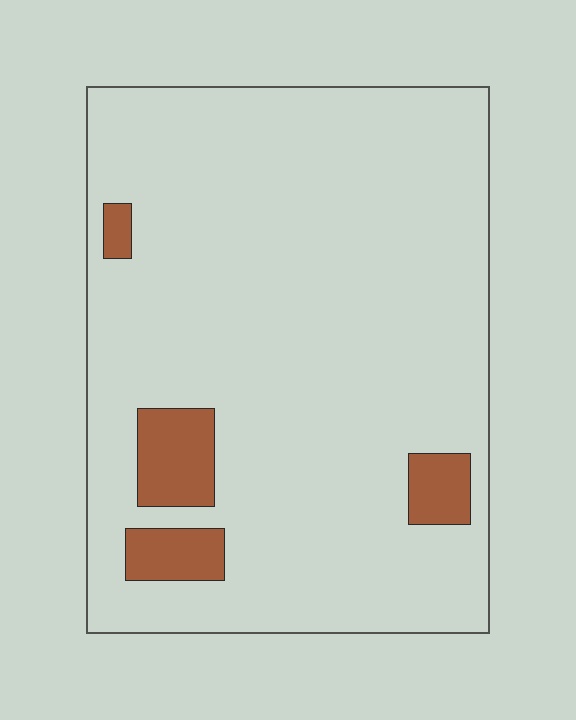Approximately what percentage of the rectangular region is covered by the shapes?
Approximately 10%.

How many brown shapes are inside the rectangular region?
4.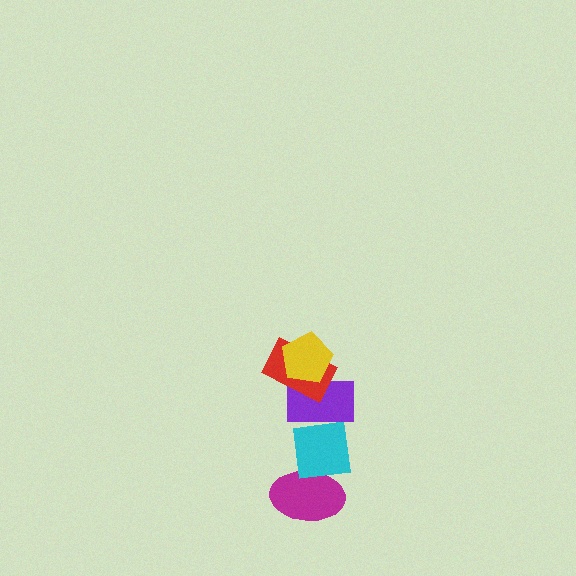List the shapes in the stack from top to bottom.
From top to bottom: the yellow pentagon, the red rectangle, the purple rectangle, the cyan square, the magenta ellipse.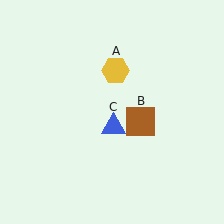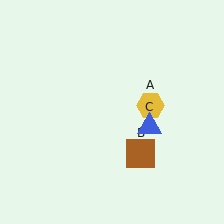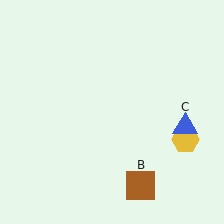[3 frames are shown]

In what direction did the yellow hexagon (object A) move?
The yellow hexagon (object A) moved down and to the right.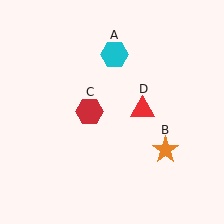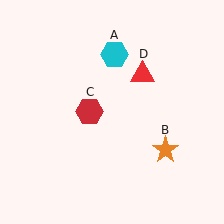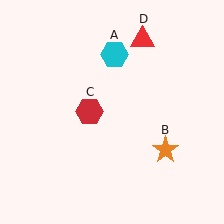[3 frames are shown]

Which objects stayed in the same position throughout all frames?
Cyan hexagon (object A) and orange star (object B) and red hexagon (object C) remained stationary.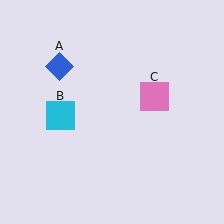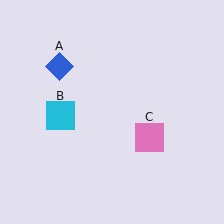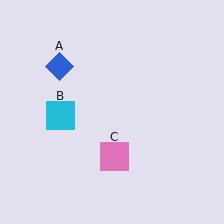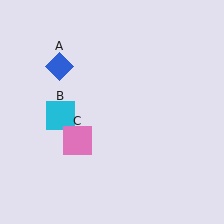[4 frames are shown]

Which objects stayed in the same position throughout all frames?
Blue diamond (object A) and cyan square (object B) remained stationary.